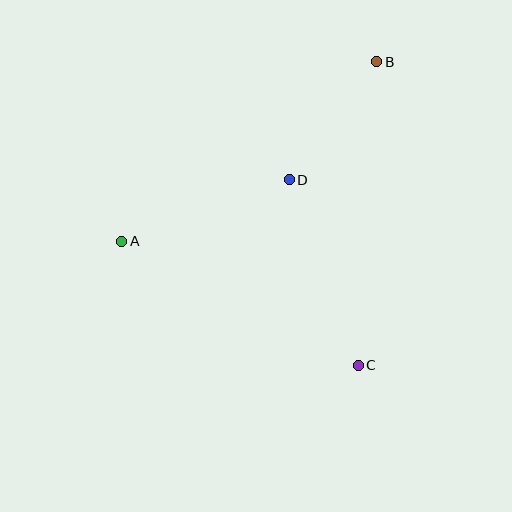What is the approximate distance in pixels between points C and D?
The distance between C and D is approximately 198 pixels.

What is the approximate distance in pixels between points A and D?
The distance between A and D is approximately 178 pixels.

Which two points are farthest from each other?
Points A and B are farthest from each other.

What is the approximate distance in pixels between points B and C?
The distance between B and C is approximately 304 pixels.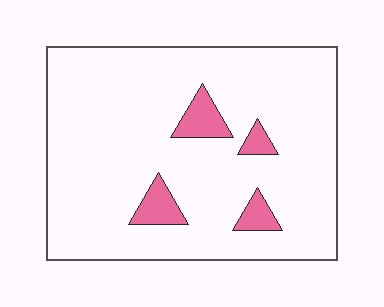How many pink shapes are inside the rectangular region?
4.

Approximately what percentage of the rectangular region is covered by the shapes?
Approximately 10%.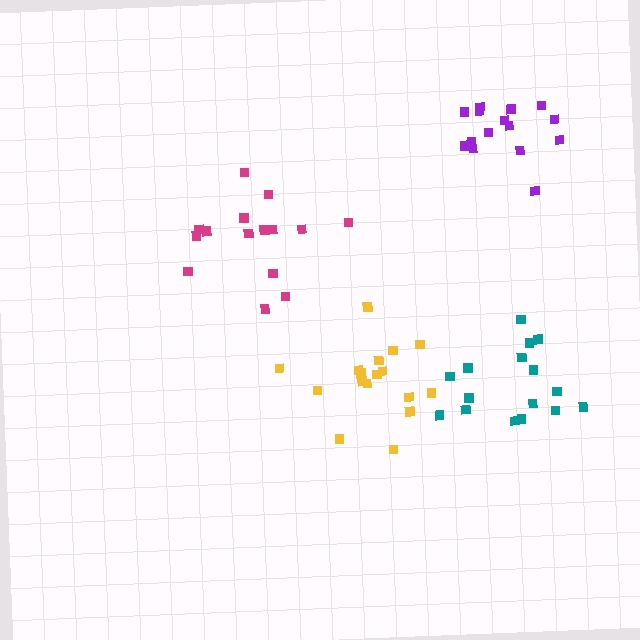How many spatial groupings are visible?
There are 4 spatial groupings.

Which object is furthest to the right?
The purple cluster is rightmost.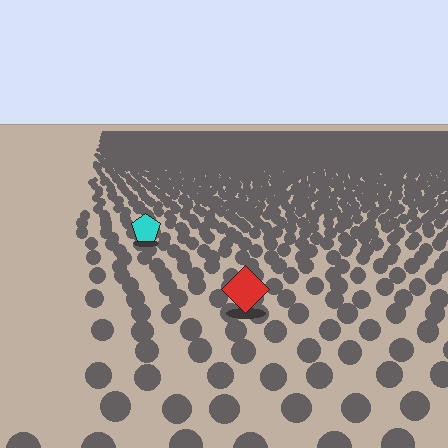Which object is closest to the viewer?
The red diamond is closest. The texture marks near it are larger and more spread out.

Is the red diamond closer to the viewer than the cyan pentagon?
Yes. The red diamond is closer — you can tell from the texture gradient: the ground texture is coarser near it.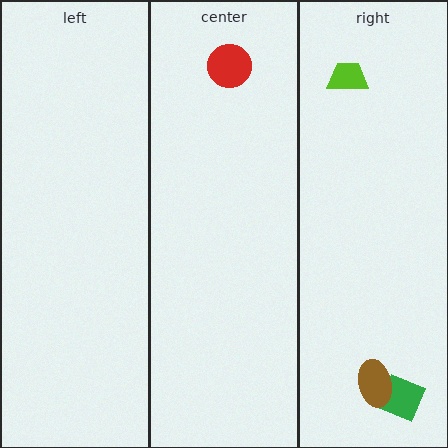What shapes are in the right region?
The lime trapezoid, the green square, the brown ellipse.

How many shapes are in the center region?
1.